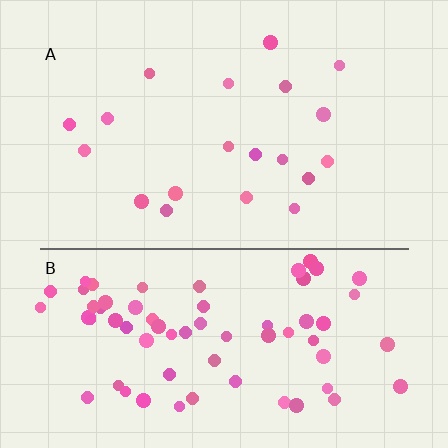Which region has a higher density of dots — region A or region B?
B (the bottom).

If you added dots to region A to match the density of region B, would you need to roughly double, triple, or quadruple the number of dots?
Approximately quadruple.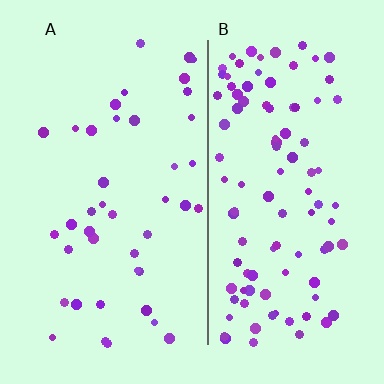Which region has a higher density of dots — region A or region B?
B (the right).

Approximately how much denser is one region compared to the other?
Approximately 2.5× — region B over region A.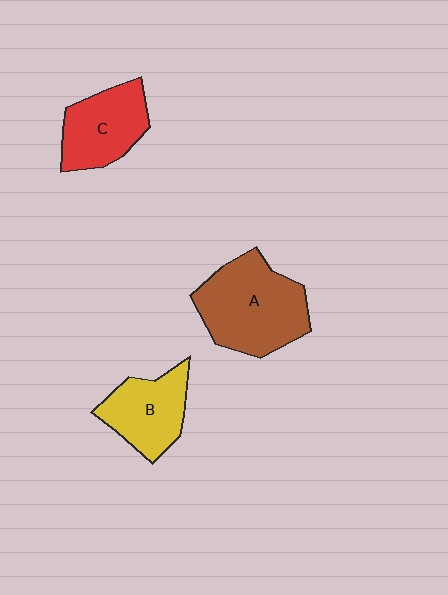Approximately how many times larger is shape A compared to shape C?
Approximately 1.5 times.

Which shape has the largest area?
Shape A (brown).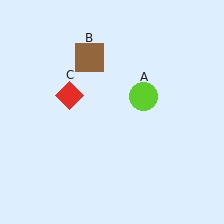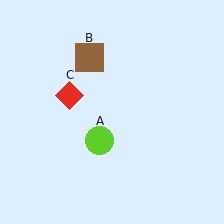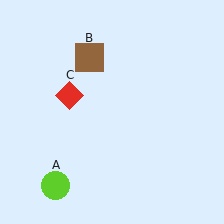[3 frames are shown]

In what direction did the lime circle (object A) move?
The lime circle (object A) moved down and to the left.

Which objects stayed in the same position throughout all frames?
Brown square (object B) and red diamond (object C) remained stationary.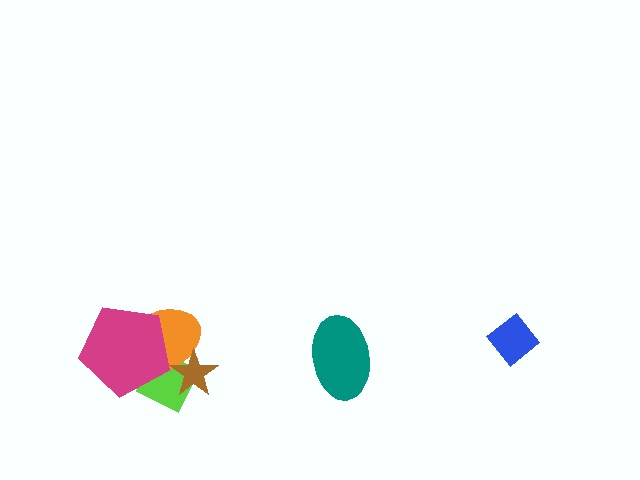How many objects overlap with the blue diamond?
0 objects overlap with the blue diamond.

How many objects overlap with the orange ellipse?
3 objects overlap with the orange ellipse.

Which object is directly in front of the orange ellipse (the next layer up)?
The magenta pentagon is directly in front of the orange ellipse.